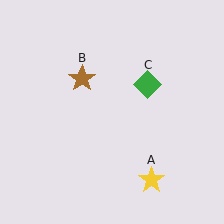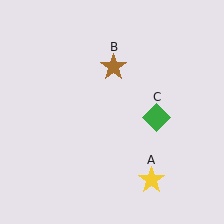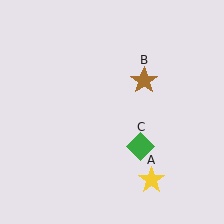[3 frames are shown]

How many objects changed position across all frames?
2 objects changed position: brown star (object B), green diamond (object C).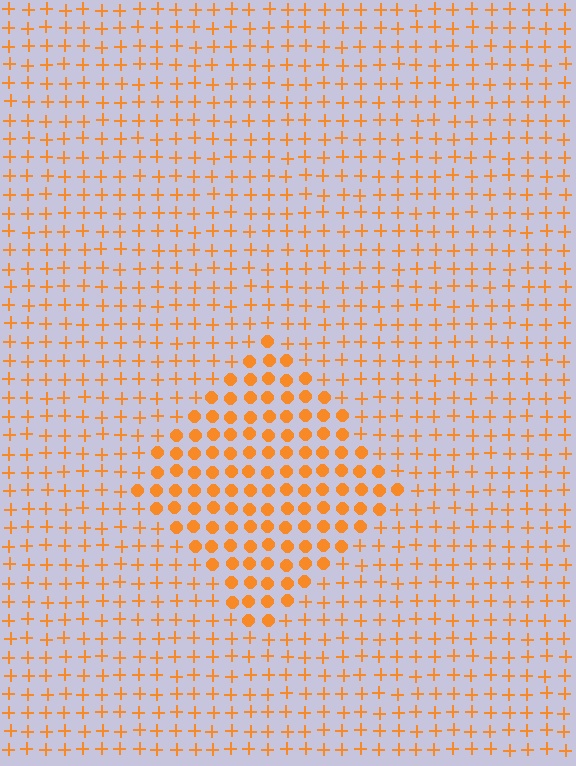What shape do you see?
I see a diamond.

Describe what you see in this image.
The image is filled with small orange elements arranged in a uniform grid. A diamond-shaped region contains circles, while the surrounding area contains plus signs. The boundary is defined purely by the change in element shape.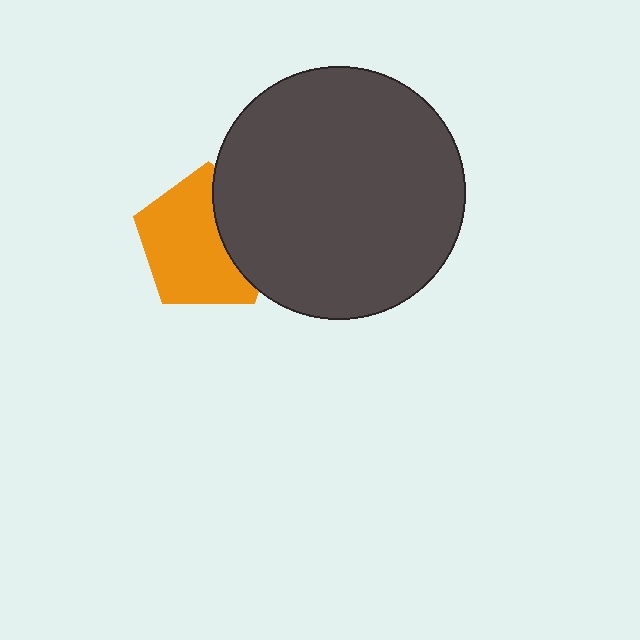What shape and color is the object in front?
The object in front is a dark gray circle.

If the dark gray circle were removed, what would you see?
You would see the complete orange pentagon.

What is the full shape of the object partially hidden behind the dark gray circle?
The partially hidden object is an orange pentagon.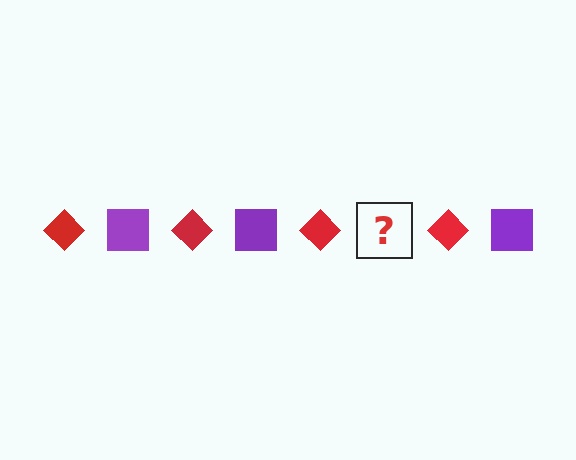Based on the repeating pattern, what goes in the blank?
The blank should be a purple square.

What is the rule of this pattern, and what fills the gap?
The rule is that the pattern alternates between red diamond and purple square. The gap should be filled with a purple square.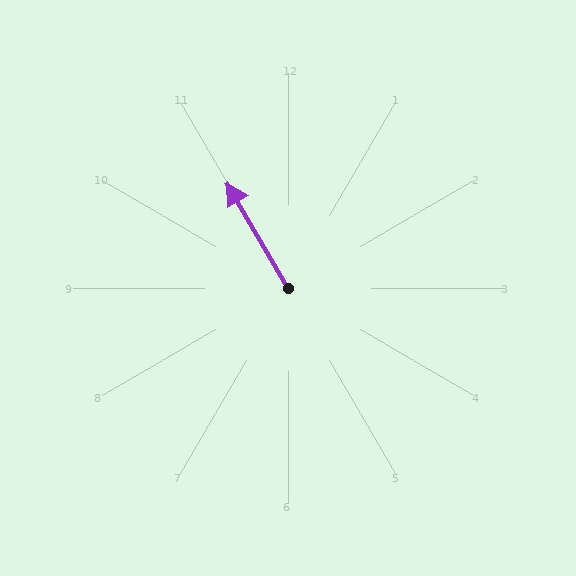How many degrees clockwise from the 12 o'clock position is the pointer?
Approximately 330 degrees.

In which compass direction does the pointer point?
Northwest.